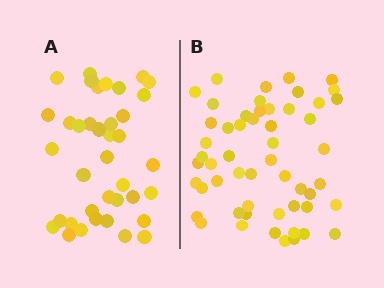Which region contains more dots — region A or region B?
Region B (the right region) has more dots.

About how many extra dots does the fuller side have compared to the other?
Region B has approximately 15 more dots than region A.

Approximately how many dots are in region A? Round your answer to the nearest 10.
About 40 dots. (The exact count is 38, which rounds to 40.)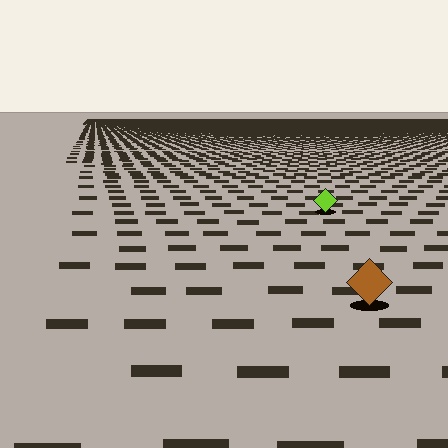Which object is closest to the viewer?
The brown diamond is closest. The texture marks near it are larger and more spread out.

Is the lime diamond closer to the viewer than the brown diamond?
No. The brown diamond is closer — you can tell from the texture gradient: the ground texture is coarser near it.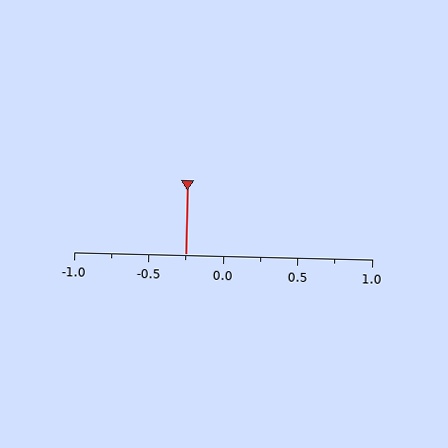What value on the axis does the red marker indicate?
The marker indicates approximately -0.25.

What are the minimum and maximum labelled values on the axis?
The axis runs from -1.0 to 1.0.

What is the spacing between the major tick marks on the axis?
The major ticks are spaced 0.5 apart.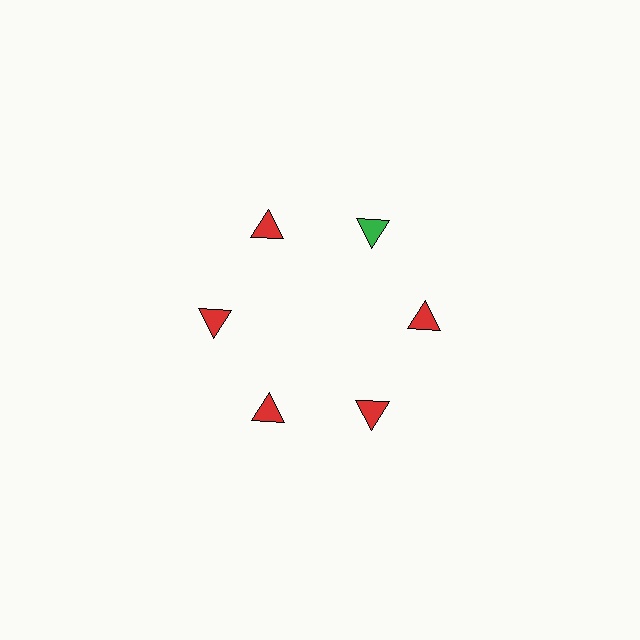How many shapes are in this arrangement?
There are 6 shapes arranged in a ring pattern.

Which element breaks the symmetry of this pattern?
The green triangle at roughly the 1 o'clock position breaks the symmetry. All other shapes are red triangles.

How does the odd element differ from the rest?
It has a different color: green instead of red.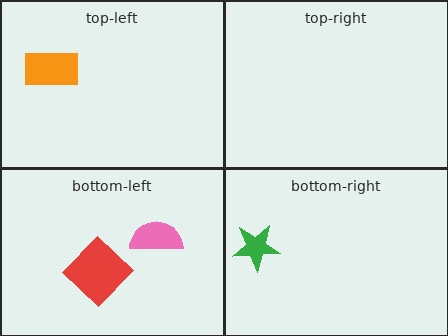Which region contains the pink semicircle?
The bottom-left region.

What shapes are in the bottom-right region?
The green star.